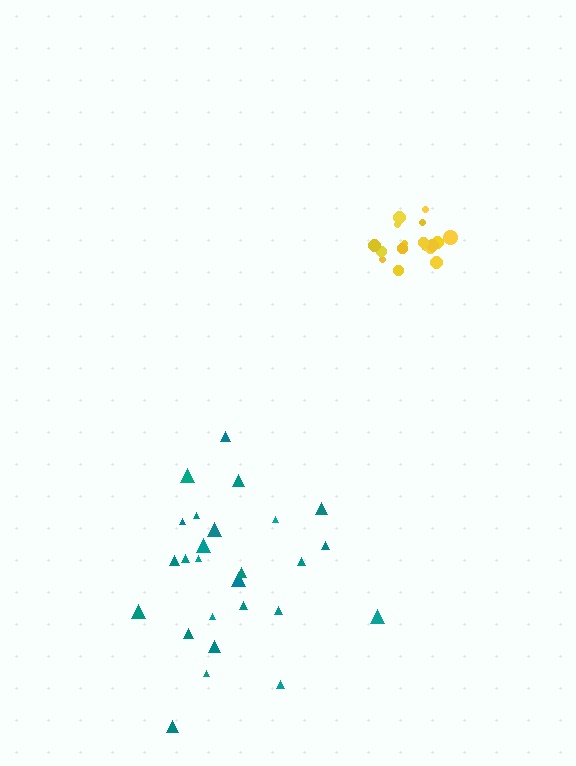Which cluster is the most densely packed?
Yellow.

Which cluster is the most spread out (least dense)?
Teal.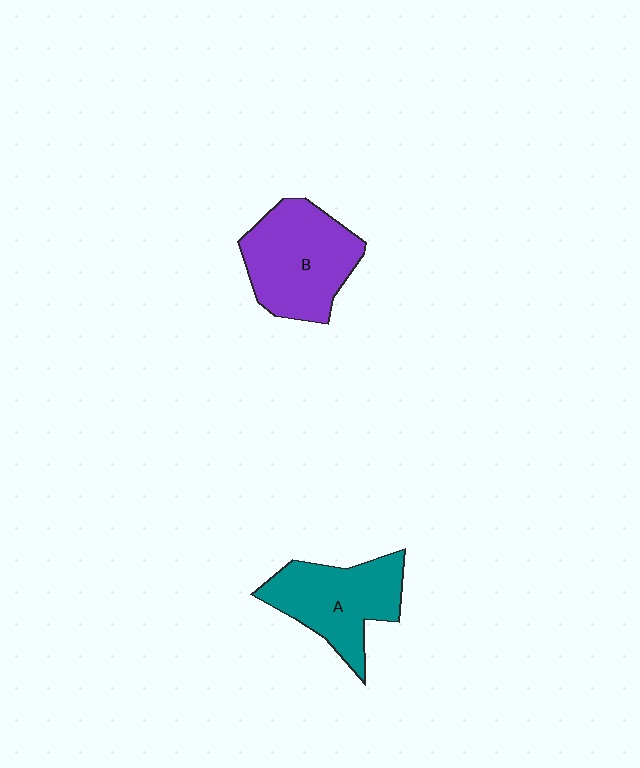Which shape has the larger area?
Shape B (purple).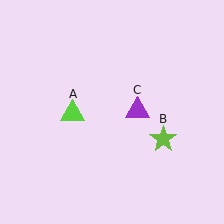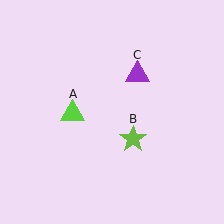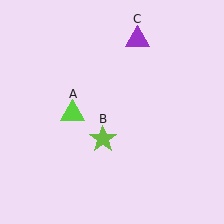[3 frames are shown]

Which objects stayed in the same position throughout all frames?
Lime triangle (object A) remained stationary.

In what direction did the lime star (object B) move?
The lime star (object B) moved left.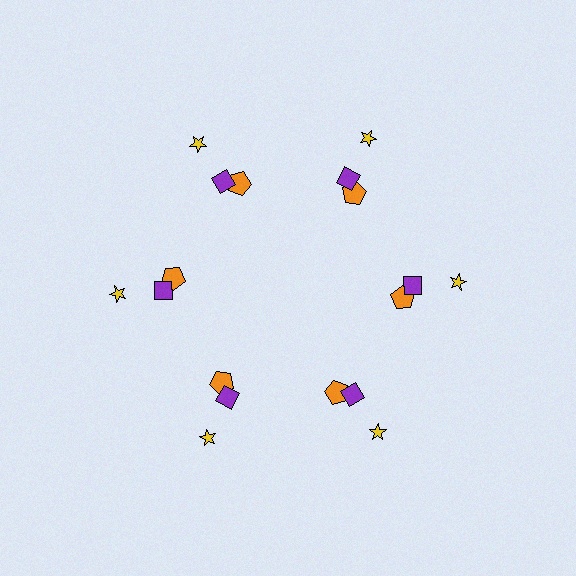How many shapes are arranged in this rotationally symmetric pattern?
There are 18 shapes, arranged in 6 groups of 3.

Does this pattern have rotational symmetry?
Yes, this pattern has 6-fold rotational symmetry. It looks the same after rotating 60 degrees around the center.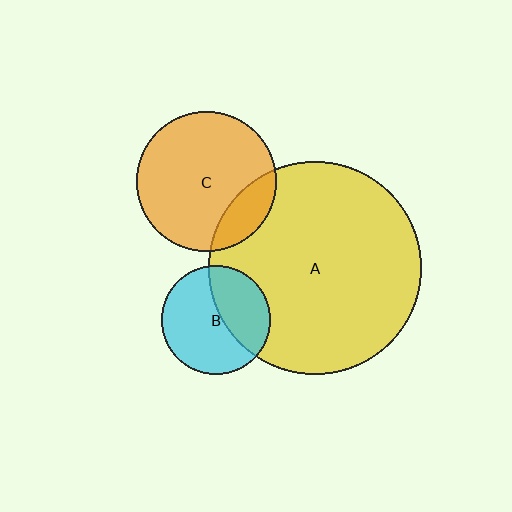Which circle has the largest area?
Circle A (yellow).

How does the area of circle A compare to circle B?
Approximately 3.8 times.